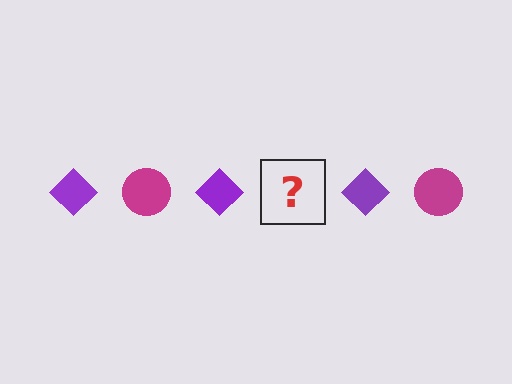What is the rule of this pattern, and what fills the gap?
The rule is that the pattern alternates between purple diamond and magenta circle. The gap should be filled with a magenta circle.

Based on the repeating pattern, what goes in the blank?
The blank should be a magenta circle.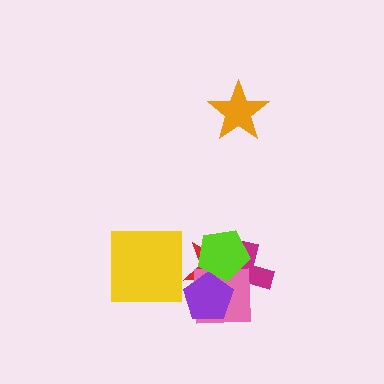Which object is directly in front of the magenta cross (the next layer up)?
The pink square is directly in front of the magenta cross.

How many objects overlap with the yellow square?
0 objects overlap with the yellow square.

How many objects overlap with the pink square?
4 objects overlap with the pink square.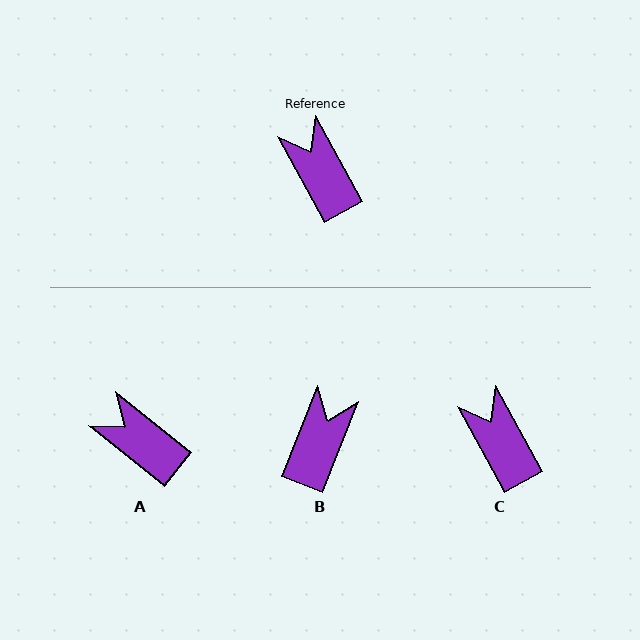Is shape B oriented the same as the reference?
No, it is off by about 50 degrees.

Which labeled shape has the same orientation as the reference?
C.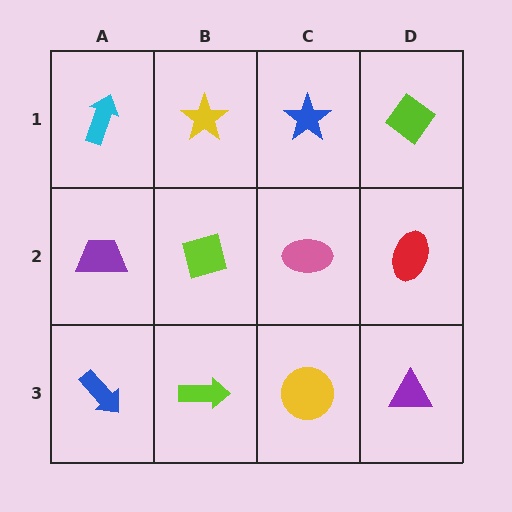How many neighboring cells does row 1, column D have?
2.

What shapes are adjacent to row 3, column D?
A red ellipse (row 2, column D), a yellow circle (row 3, column C).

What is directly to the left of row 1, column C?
A yellow star.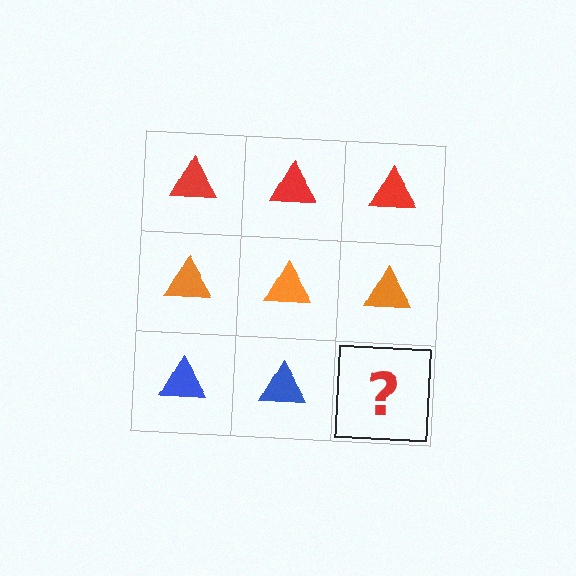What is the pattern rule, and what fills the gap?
The rule is that each row has a consistent color. The gap should be filled with a blue triangle.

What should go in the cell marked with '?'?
The missing cell should contain a blue triangle.